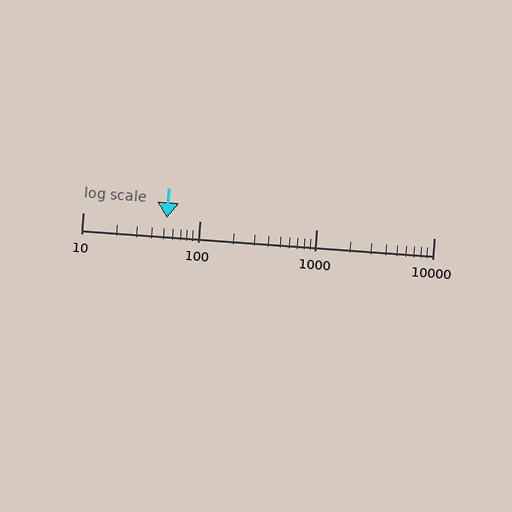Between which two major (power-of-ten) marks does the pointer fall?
The pointer is between 10 and 100.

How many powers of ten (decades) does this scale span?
The scale spans 3 decades, from 10 to 10000.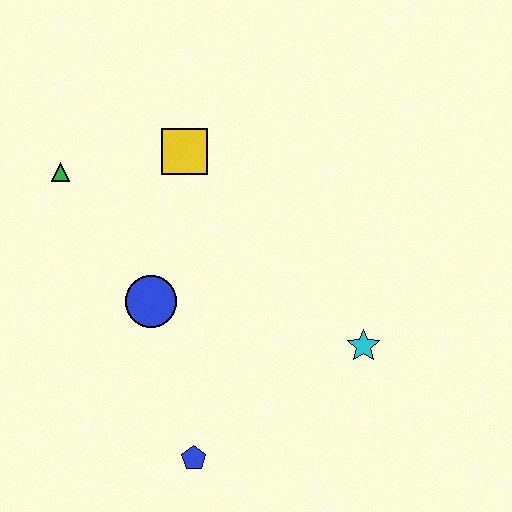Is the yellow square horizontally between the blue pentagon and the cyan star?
No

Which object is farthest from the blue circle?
The cyan star is farthest from the blue circle.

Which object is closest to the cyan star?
The blue pentagon is closest to the cyan star.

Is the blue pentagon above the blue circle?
No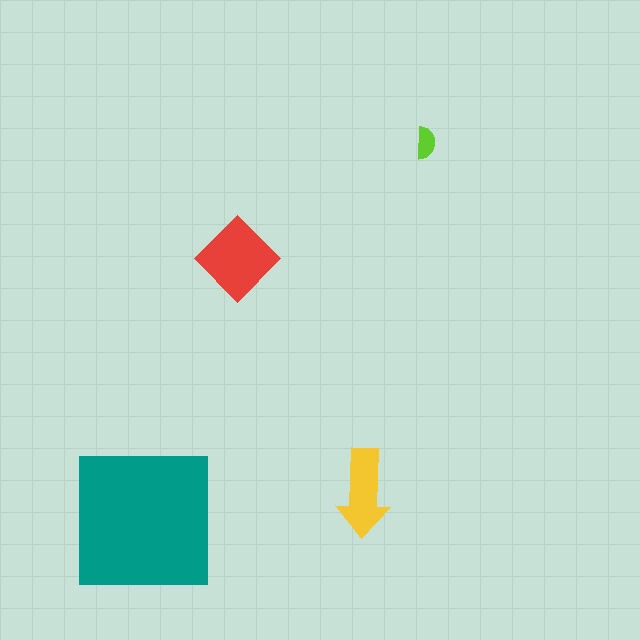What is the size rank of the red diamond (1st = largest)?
2nd.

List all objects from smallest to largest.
The lime semicircle, the yellow arrow, the red diamond, the teal square.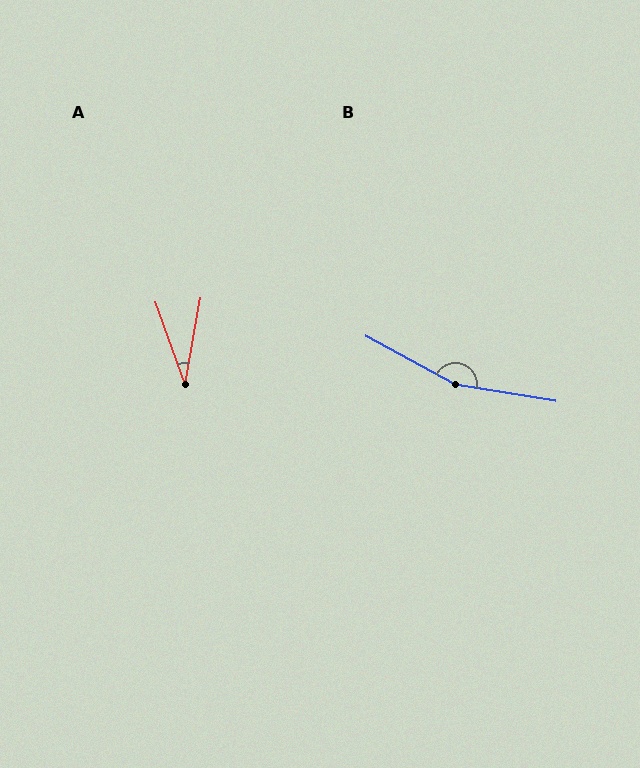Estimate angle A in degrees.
Approximately 30 degrees.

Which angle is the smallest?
A, at approximately 30 degrees.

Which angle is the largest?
B, at approximately 161 degrees.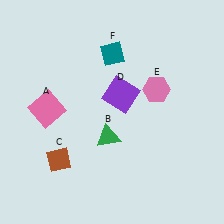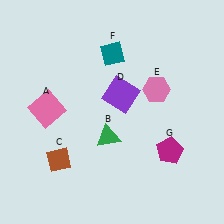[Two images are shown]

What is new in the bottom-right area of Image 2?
A magenta pentagon (G) was added in the bottom-right area of Image 2.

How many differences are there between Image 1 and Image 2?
There is 1 difference between the two images.